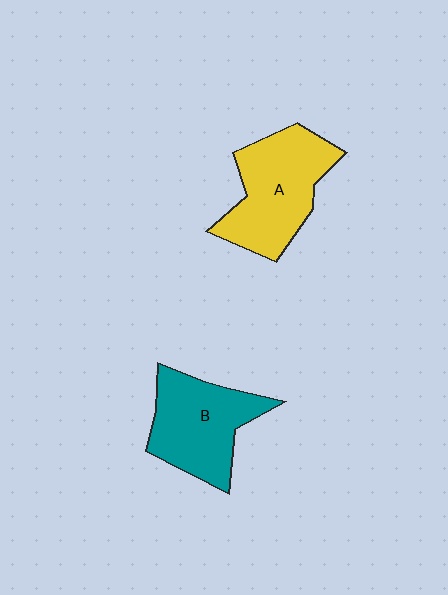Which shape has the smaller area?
Shape B (teal).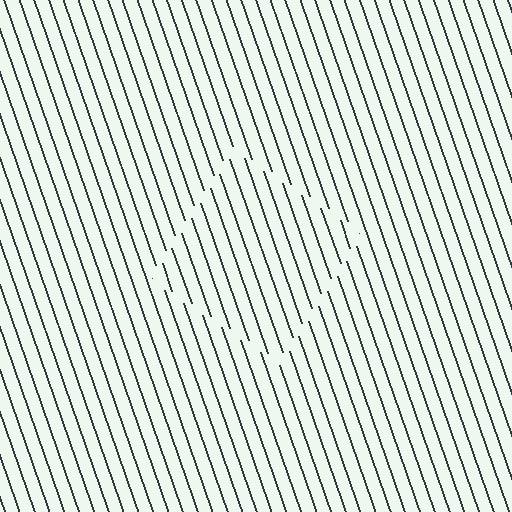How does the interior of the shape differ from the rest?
The interior of the shape contains the same grating, shifted by half a period — the contour is defined by the phase discontinuity where line-ends from the inner and outer gratings abut.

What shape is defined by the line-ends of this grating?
An illusory square. The interior of the shape contains the same grating, shifted by half a period — the contour is defined by the phase discontinuity where line-ends from the inner and outer gratings abut.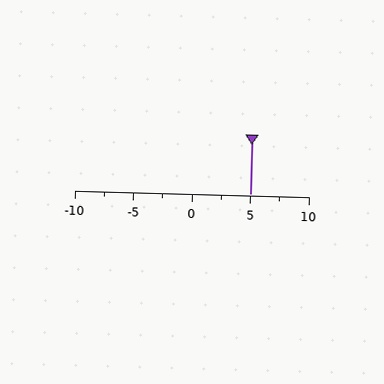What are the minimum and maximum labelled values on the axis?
The axis runs from -10 to 10.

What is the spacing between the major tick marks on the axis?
The major ticks are spaced 5 apart.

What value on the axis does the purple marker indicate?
The marker indicates approximately 5.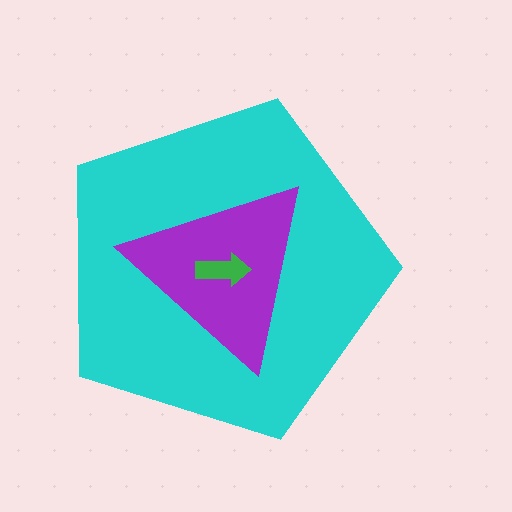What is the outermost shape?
The cyan pentagon.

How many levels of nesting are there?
3.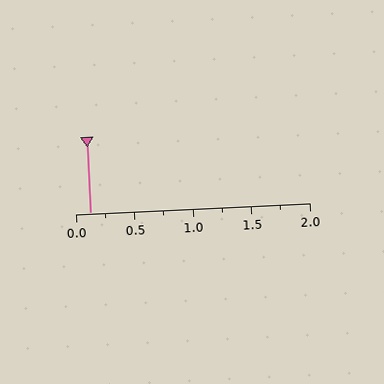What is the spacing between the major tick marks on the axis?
The major ticks are spaced 0.5 apart.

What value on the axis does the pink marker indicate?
The marker indicates approximately 0.12.